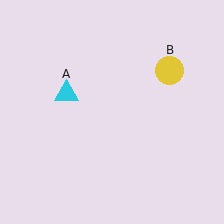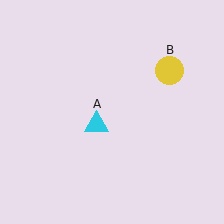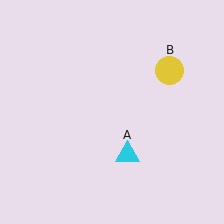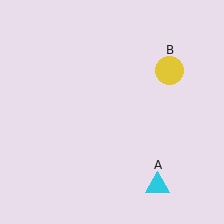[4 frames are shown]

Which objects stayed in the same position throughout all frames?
Yellow circle (object B) remained stationary.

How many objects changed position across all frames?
1 object changed position: cyan triangle (object A).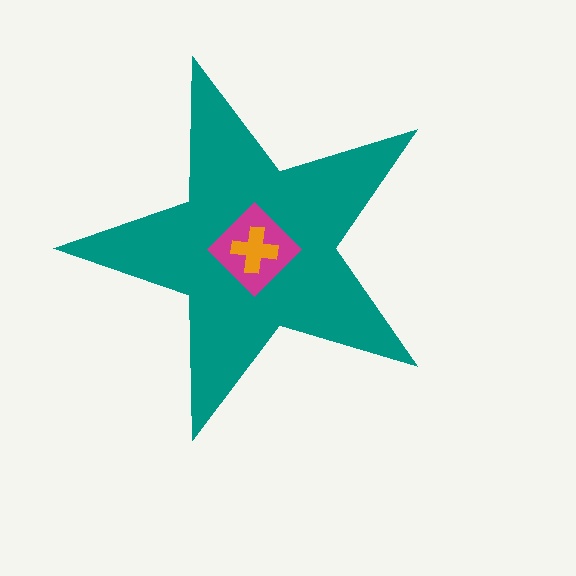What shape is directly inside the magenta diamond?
The orange cross.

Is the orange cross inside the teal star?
Yes.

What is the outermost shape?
The teal star.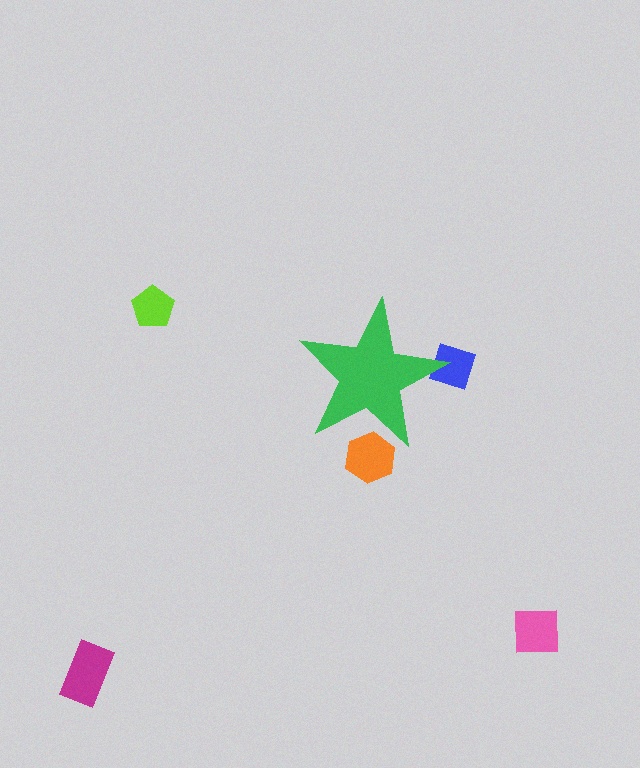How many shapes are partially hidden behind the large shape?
2 shapes are partially hidden.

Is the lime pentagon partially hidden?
No, the lime pentagon is fully visible.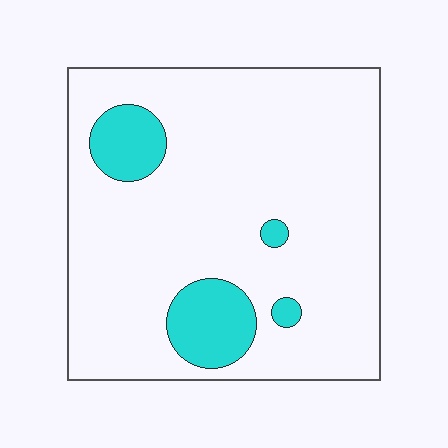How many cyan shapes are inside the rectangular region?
4.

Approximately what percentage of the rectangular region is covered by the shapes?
Approximately 15%.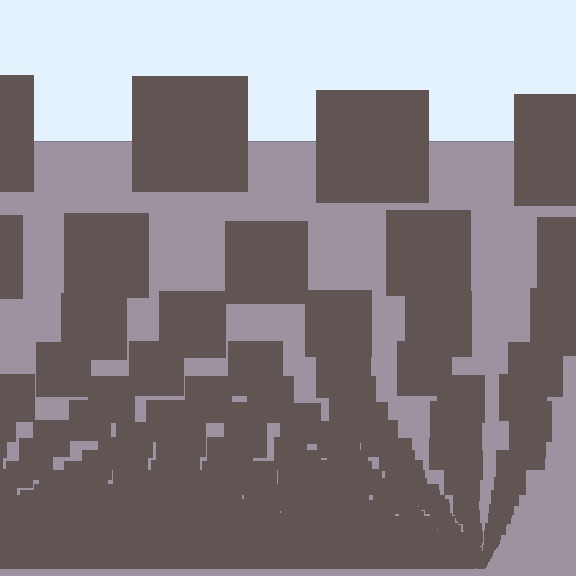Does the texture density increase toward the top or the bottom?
Density increases toward the bottom.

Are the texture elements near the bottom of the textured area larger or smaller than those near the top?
Smaller. The gradient is inverted — elements near the bottom are smaller and denser.